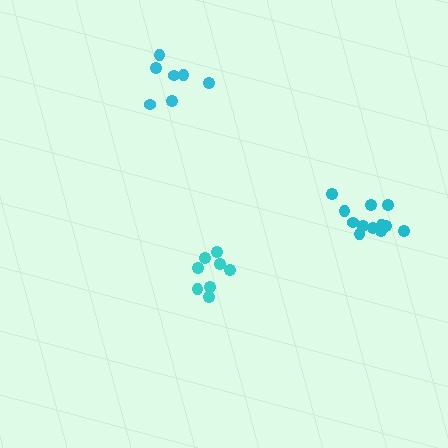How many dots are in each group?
Group 1: 8 dots, Group 2: 12 dots, Group 3: 7 dots (27 total).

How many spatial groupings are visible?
There are 3 spatial groupings.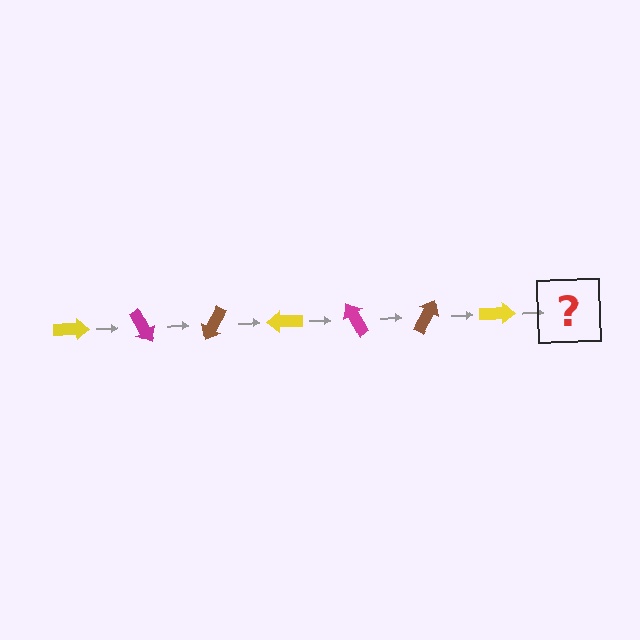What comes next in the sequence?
The next element should be a magenta arrow, rotated 420 degrees from the start.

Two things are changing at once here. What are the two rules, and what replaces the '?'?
The two rules are that it rotates 60 degrees each step and the color cycles through yellow, magenta, and brown. The '?' should be a magenta arrow, rotated 420 degrees from the start.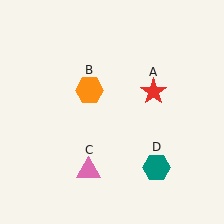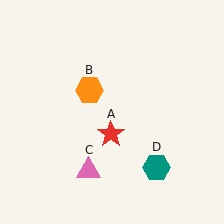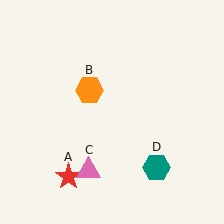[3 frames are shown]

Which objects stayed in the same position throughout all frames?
Orange hexagon (object B) and pink triangle (object C) and teal hexagon (object D) remained stationary.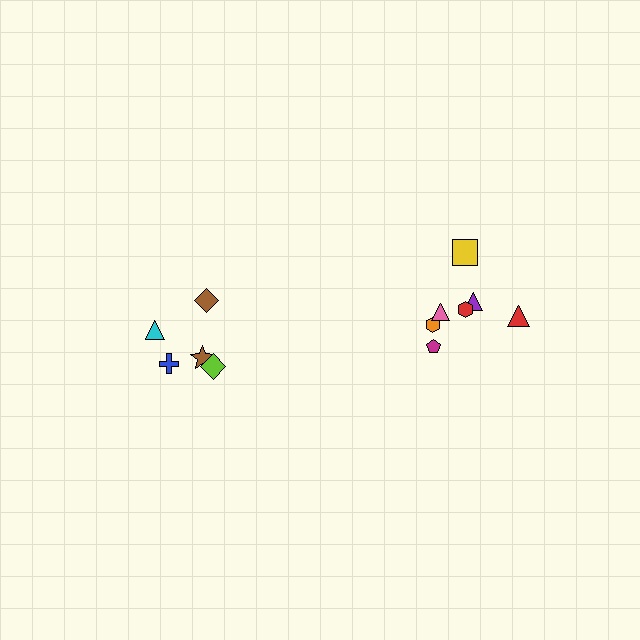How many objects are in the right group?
There are 7 objects.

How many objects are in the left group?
There are 5 objects.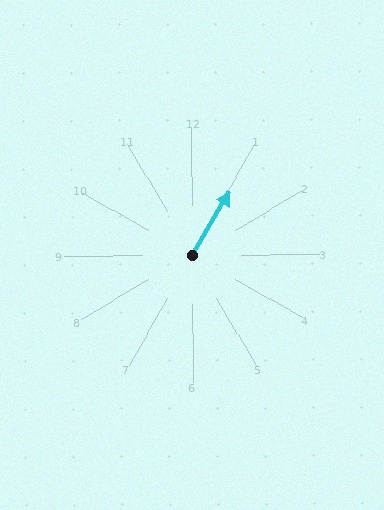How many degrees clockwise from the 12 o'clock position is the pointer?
Approximately 31 degrees.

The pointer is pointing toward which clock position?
Roughly 1 o'clock.